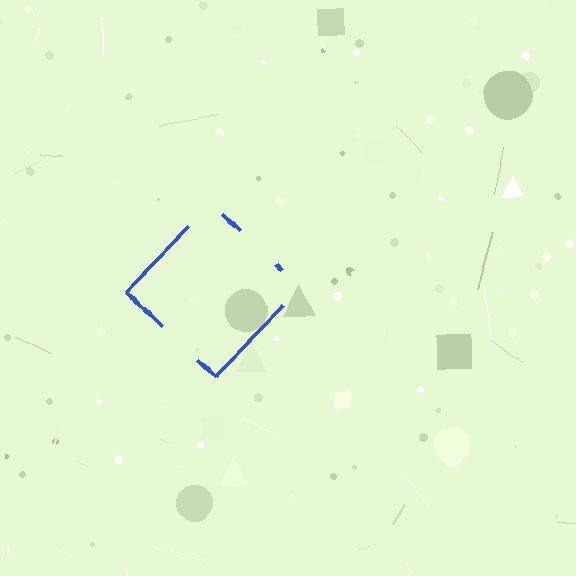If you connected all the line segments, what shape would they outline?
They would outline a diamond.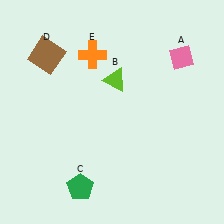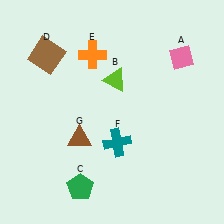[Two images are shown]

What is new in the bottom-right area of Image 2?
A teal cross (F) was added in the bottom-right area of Image 2.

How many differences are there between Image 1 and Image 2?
There are 2 differences between the two images.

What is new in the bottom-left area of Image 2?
A brown triangle (G) was added in the bottom-left area of Image 2.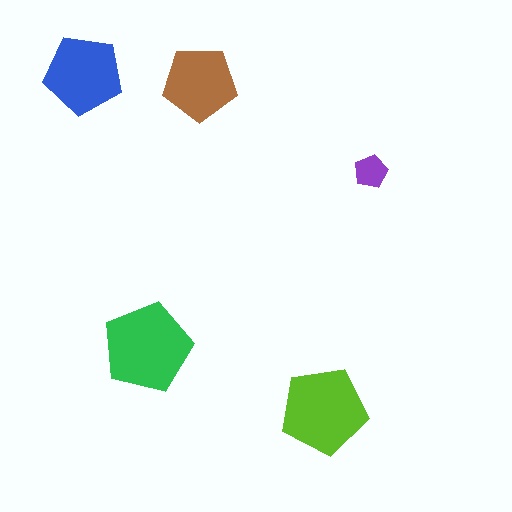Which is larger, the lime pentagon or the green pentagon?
The green one.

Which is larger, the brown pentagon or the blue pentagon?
The blue one.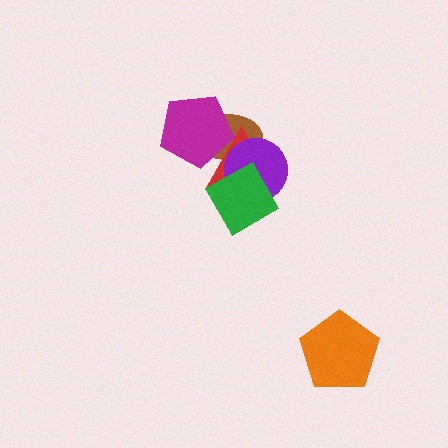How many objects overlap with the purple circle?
3 objects overlap with the purple circle.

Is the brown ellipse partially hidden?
Yes, it is partially covered by another shape.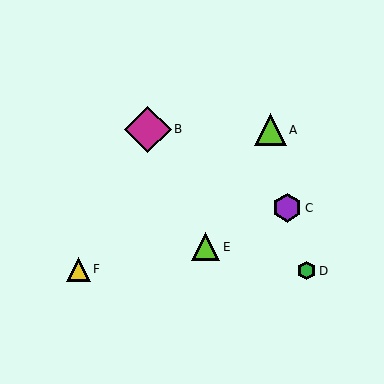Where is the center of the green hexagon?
The center of the green hexagon is at (307, 271).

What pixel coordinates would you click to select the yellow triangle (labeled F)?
Click at (78, 269) to select the yellow triangle F.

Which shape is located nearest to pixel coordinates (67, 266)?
The yellow triangle (labeled F) at (78, 269) is nearest to that location.